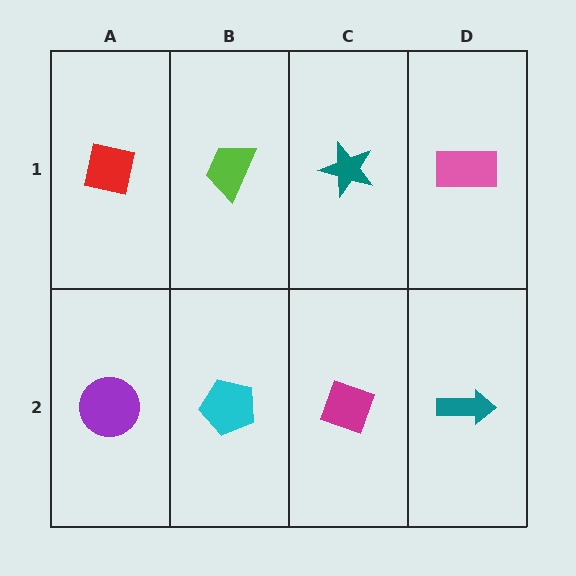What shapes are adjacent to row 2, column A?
A red square (row 1, column A), a cyan pentagon (row 2, column B).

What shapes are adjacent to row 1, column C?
A magenta diamond (row 2, column C), a lime trapezoid (row 1, column B), a pink rectangle (row 1, column D).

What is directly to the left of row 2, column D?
A magenta diamond.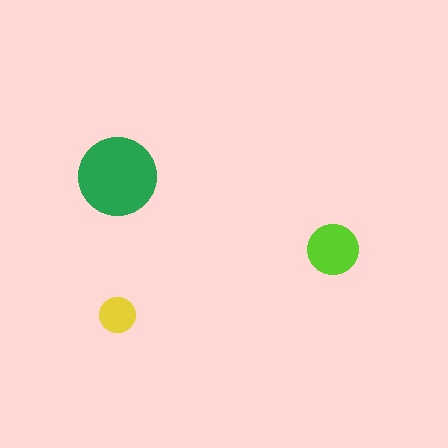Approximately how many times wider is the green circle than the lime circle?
About 1.5 times wider.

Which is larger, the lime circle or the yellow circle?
The lime one.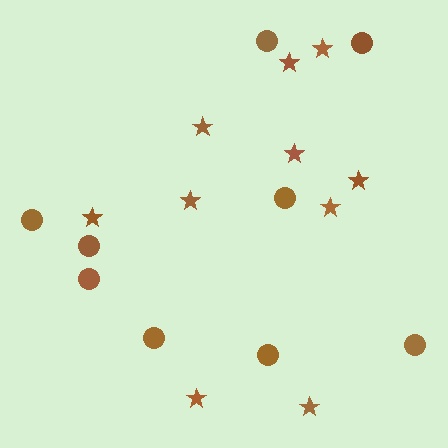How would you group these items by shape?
There are 2 groups: one group of stars (10) and one group of circles (9).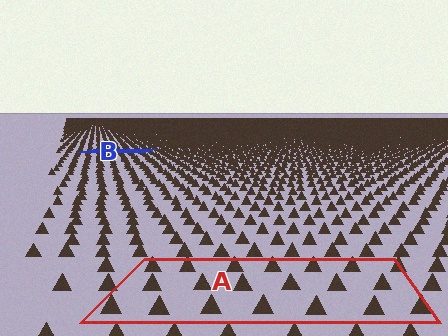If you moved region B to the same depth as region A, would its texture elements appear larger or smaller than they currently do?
They would appear larger. At a closer depth, the same texture elements are projected at a bigger on-screen size.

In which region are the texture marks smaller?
The texture marks are smaller in region B, because it is farther away.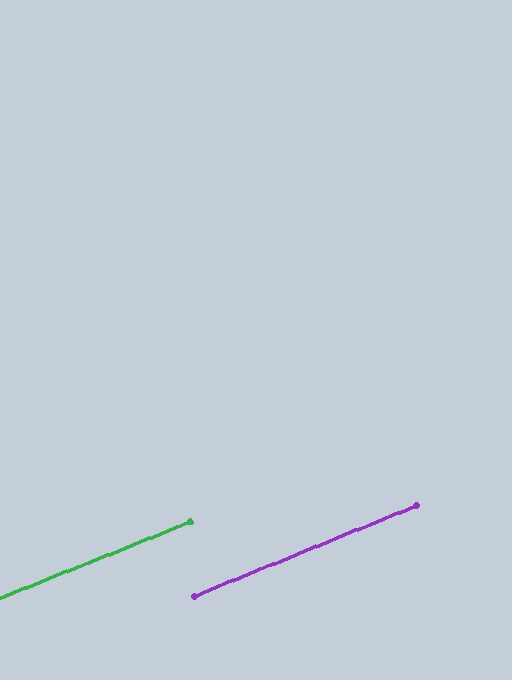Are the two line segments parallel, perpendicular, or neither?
Parallel — their directions differ by only 0.5°.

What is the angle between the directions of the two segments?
Approximately 0 degrees.